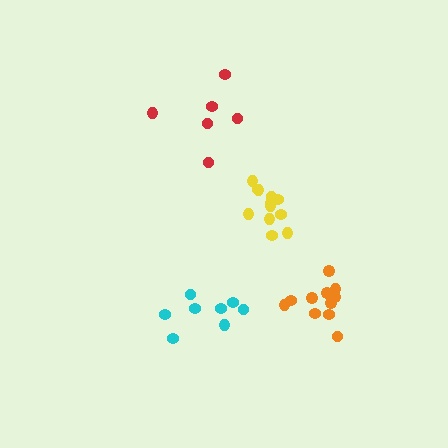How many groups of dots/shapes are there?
There are 4 groups.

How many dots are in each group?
Group 1: 11 dots, Group 2: 8 dots, Group 3: 12 dots, Group 4: 6 dots (37 total).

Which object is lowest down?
The cyan cluster is bottommost.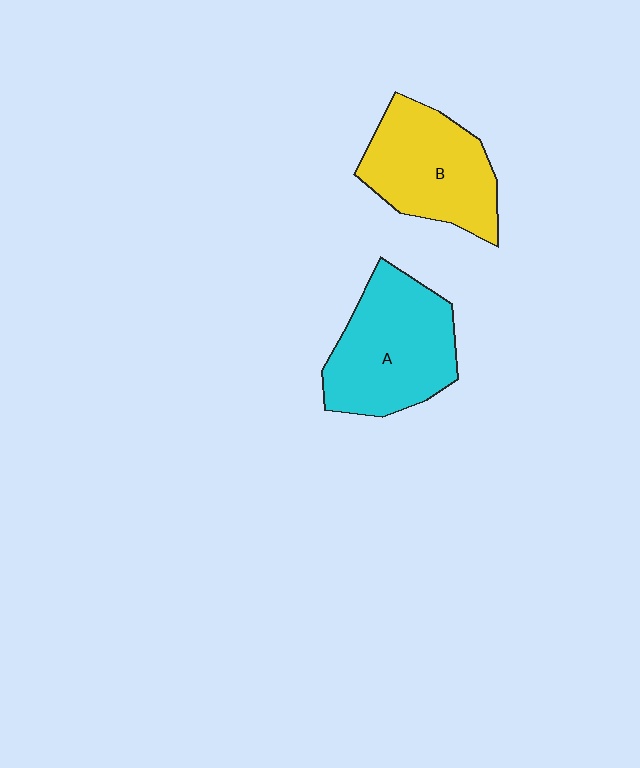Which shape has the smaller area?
Shape B (yellow).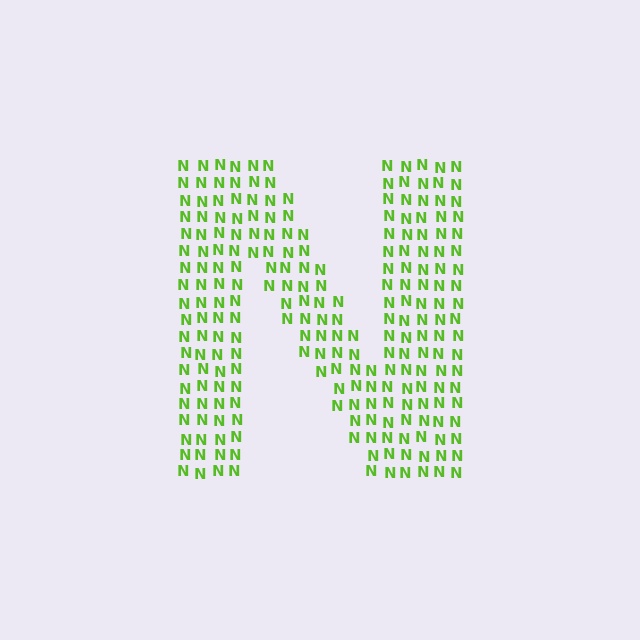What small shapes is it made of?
It is made of small letter N's.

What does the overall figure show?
The overall figure shows the letter N.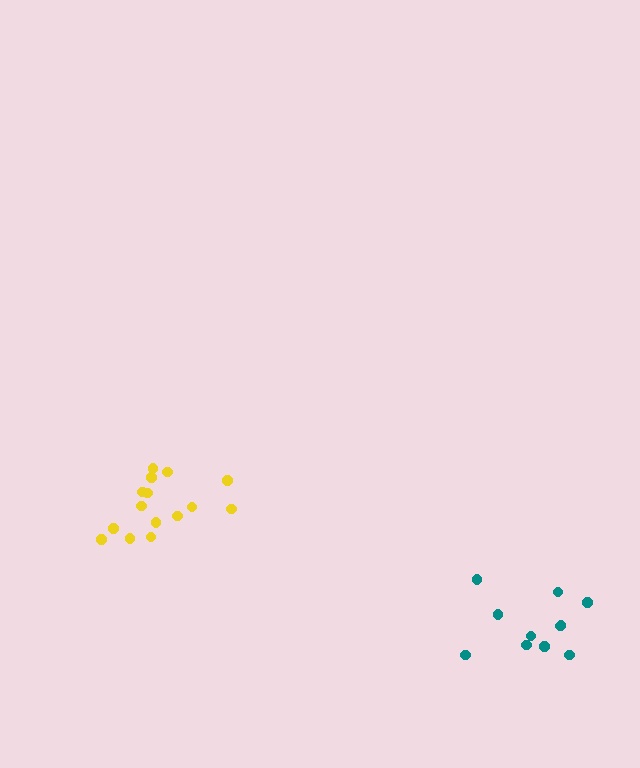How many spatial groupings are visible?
There are 2 spatial groupings.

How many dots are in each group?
Group 1: 15 dots, Group 2: 11 dots (26 total).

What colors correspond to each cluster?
The clusters are colored: yellow, teal.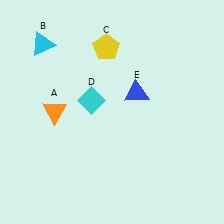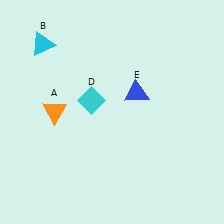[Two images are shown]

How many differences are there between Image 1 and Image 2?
There is 1 difference between the two images.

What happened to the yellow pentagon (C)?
The yellow pentagon (C) was removed in Image 2. It was in the top-left area of Image 1.